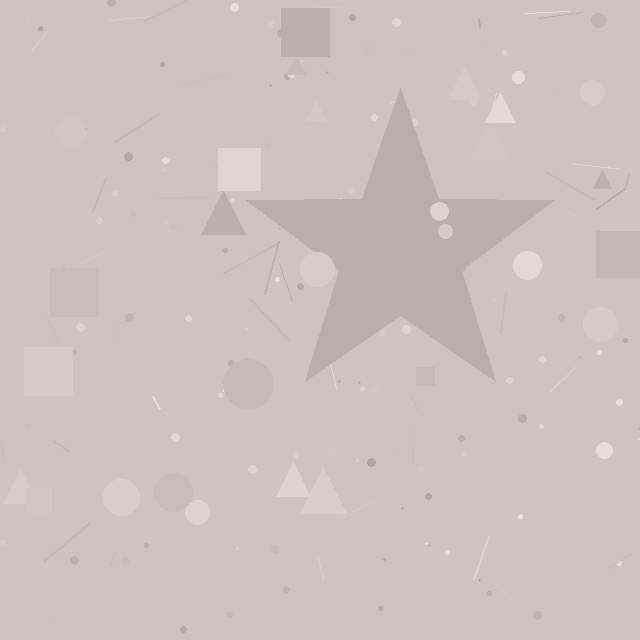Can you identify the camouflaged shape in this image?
The camouflaged shape is a star.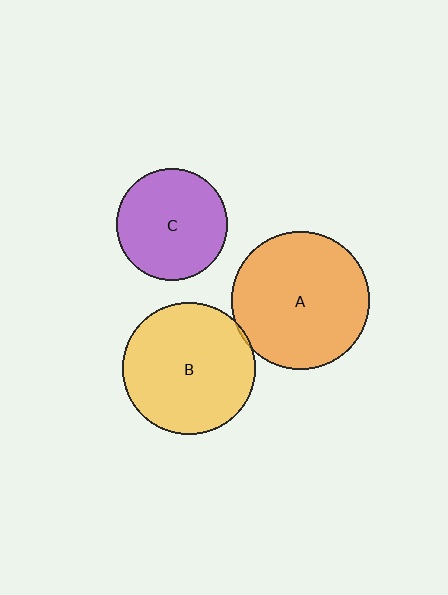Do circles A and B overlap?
Yes.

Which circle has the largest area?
Circle A (orange).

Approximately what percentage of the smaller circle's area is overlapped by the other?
Approximately 5%.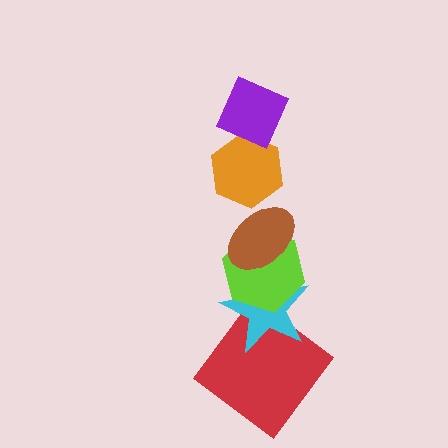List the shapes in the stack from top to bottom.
From top to bottom: the purple diamond, the orange hexagon, the brown ellipse, the lime hexagon, the cyan star, the red diamond.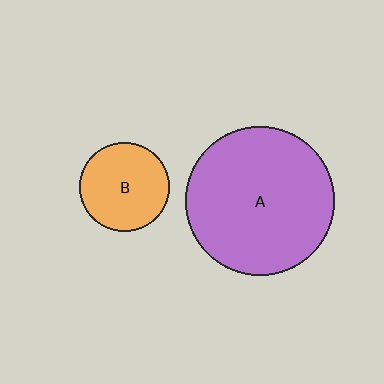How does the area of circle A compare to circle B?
Approximately 2.8 times.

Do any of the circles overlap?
No, none of the circles overlap.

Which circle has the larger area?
Circle A (purple).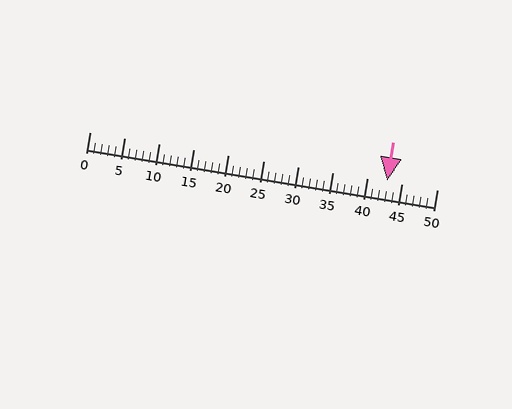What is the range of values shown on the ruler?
The ruler shows values from 0 to 50.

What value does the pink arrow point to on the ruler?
The pink arrow points to approximately 43.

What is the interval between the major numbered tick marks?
The major tick marks are spaced 5 units apart.